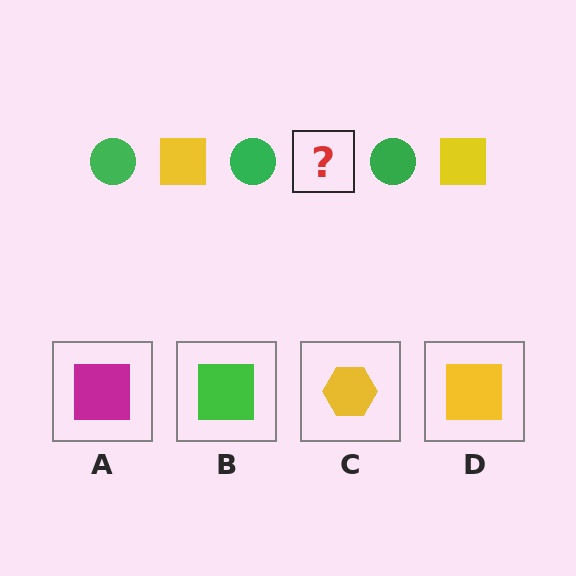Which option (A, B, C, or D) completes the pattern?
D.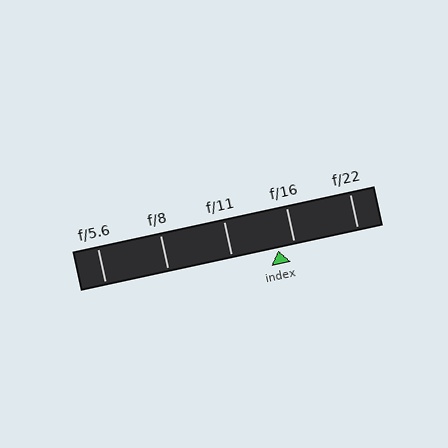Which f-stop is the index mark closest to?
The index mark is closest to f/16.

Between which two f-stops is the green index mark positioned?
The index mark is between f/11 and f/16.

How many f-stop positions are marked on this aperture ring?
There are 5 f-stop positions marked.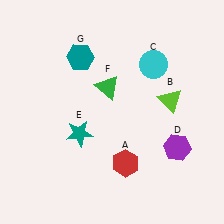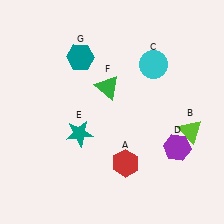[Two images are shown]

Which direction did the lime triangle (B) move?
The lime triangle (B) moved down.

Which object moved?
The lime triangle (B) moved down.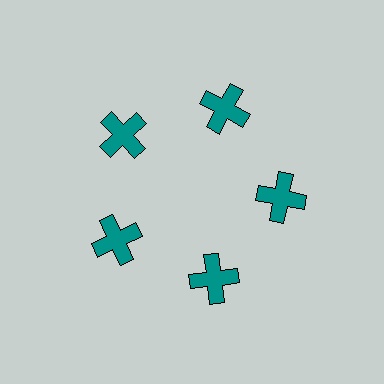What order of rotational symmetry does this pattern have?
This pattern has 5-fold rotational symmetry.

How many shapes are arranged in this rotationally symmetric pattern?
There are 5 shapes, arranged in 5 groups of 1.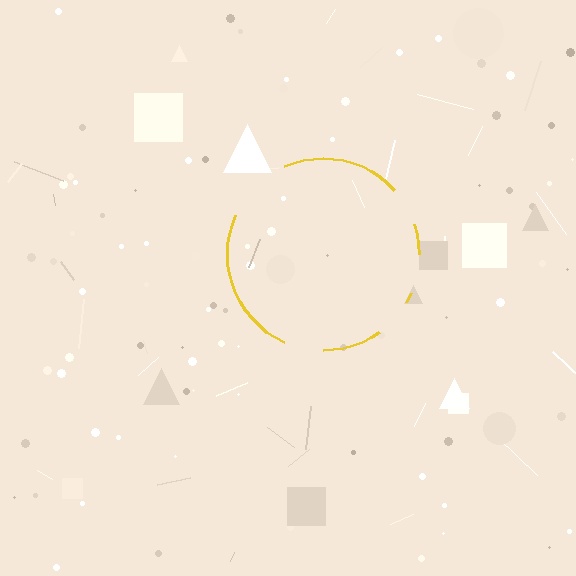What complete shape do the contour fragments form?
The contour fragments form a circle.